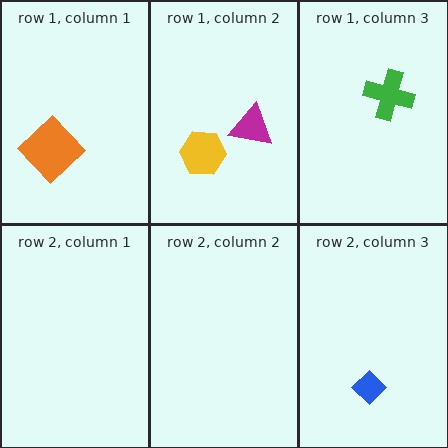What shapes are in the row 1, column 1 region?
The orange diamond.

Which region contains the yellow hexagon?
The row 1, column 2 region.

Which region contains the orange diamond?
The row 1, column 1 region.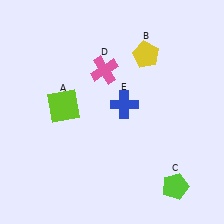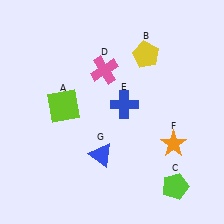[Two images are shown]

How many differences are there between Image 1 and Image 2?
There are 2 differences between the two images.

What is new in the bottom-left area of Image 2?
A blue triangle (G) was added in the bottom-left area of Image 2.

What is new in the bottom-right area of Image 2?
An orange star (F) was added in the bottom-right area of Image 2.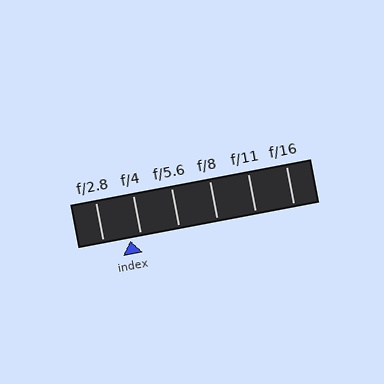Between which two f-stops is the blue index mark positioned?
The index mark is between f/2.8 and f/4.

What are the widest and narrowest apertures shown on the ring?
The widest aperture shown is f/2.8 and the narrowest is f/16.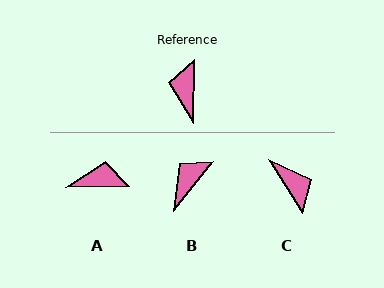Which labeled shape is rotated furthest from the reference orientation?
C, about 146 degrees away.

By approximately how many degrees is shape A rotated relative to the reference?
Approximately 88 degrees clockwise.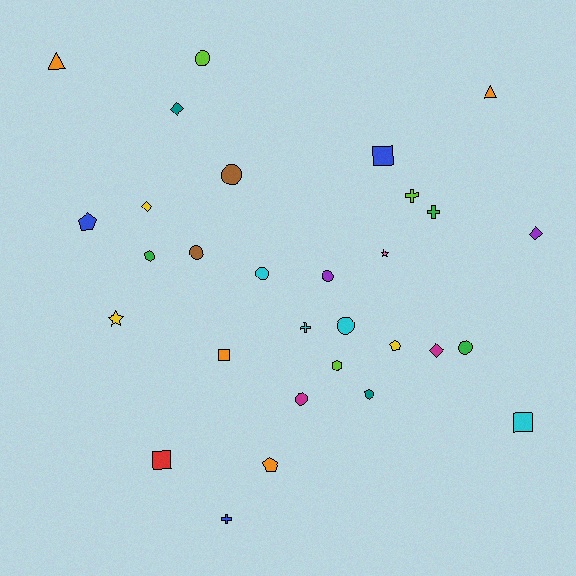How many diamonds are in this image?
There are 4 diamonds.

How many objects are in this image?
There are 30 objects.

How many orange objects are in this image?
There are 4 orange objects.